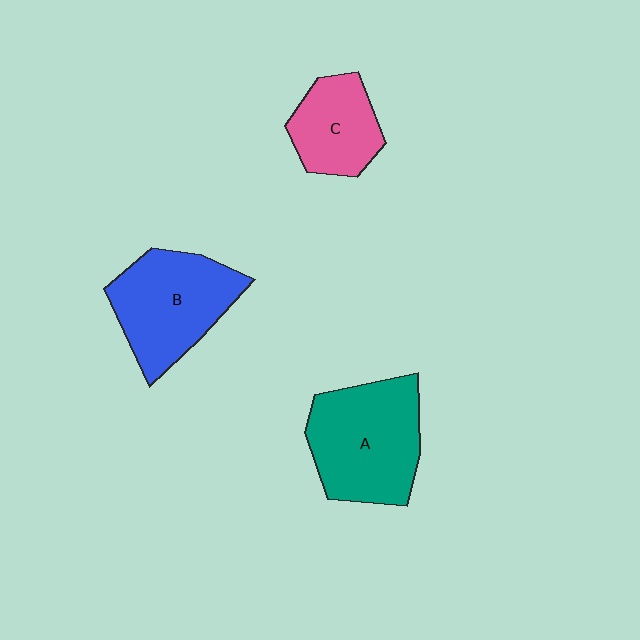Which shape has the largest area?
Shape A (teal).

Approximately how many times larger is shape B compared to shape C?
Approximately 1.5 times.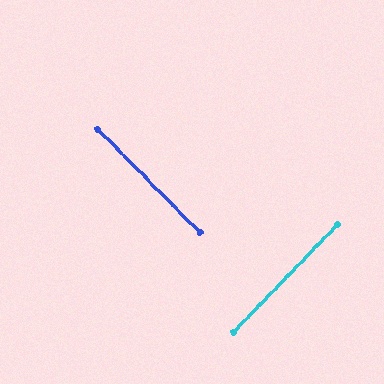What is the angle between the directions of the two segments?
Approximately 89 degrees.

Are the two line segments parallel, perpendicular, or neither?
Perpendicular — they meet at approximately 89°.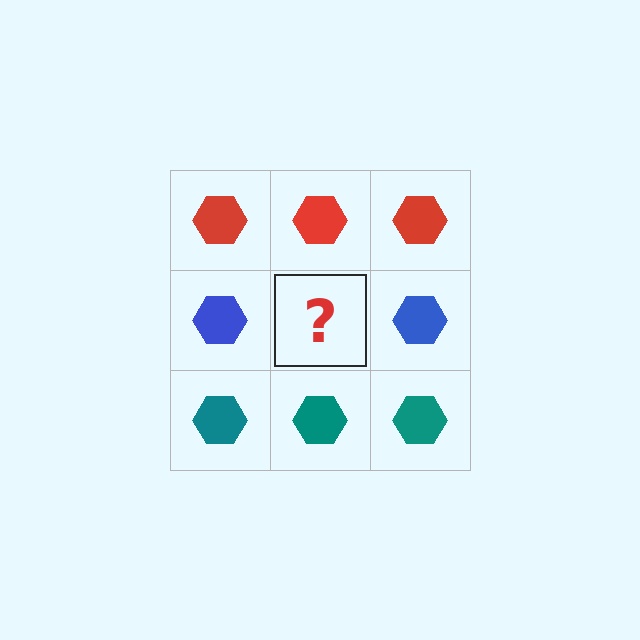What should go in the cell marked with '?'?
The missing cell should contain a blue hexagon.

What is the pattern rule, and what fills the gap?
The rule is that each row has a consistent color. The gap should be filled with a blue hexagon.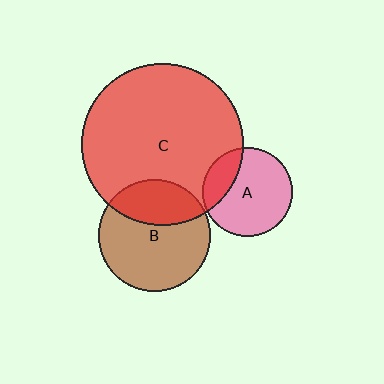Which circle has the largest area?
Circle C (red).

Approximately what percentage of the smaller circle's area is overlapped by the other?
Approximately 25%.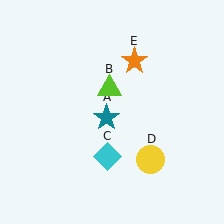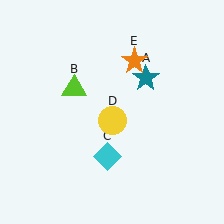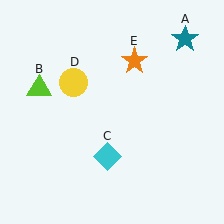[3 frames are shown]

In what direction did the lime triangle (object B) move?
The lime triangle (object B) moved left.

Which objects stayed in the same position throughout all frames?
Cyan diamond (object C) and orange star (object E) remained stationary.